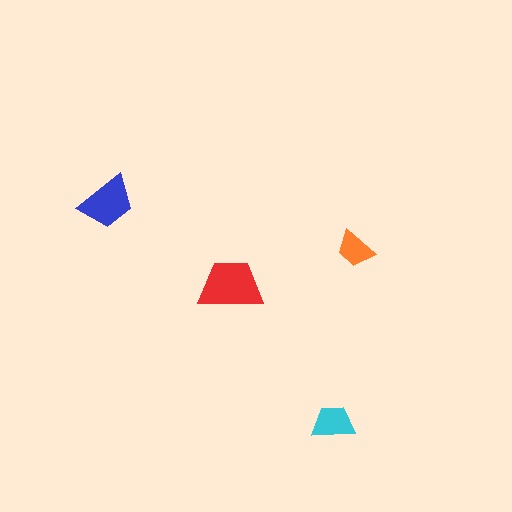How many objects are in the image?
There are 4 objects in the image.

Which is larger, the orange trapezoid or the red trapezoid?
The red one.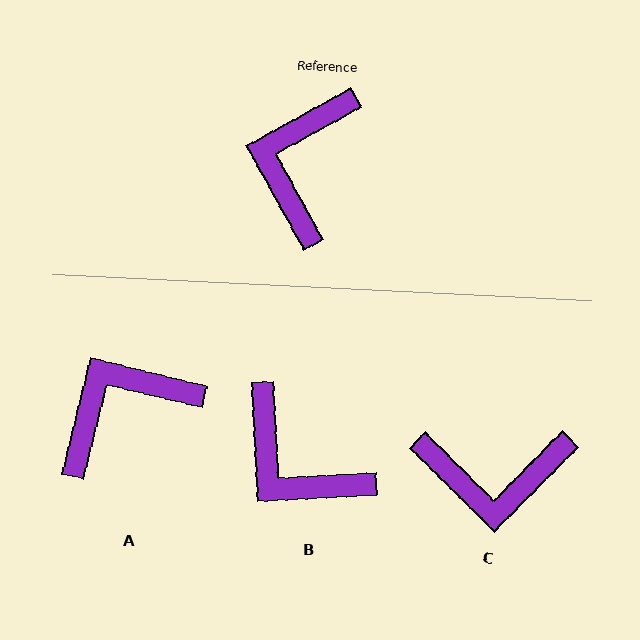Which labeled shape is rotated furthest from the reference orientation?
C, about 107 degrees away.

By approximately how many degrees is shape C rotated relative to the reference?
Approximately 107 degrees counter-clockwise.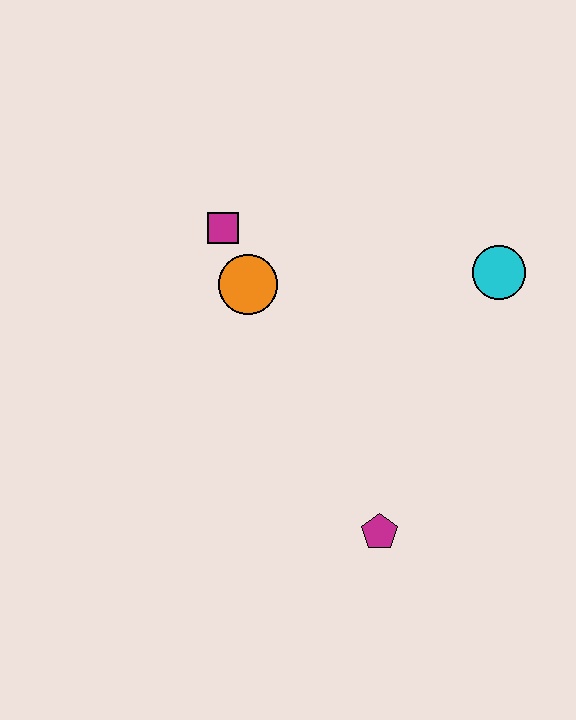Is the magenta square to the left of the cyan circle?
Yes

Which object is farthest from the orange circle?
The magenta pentagon is farthest from the orange circle.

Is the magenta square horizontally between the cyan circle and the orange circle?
No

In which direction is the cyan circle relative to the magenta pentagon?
The cyan circle is above the magenta pentagon.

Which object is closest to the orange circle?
The magenta square is closest to the orange circle.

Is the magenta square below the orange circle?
No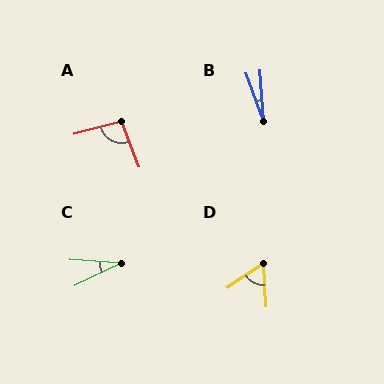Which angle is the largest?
A, at approximately 96 degrees.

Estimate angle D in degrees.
Approximately 58 degrees.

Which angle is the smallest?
B, at approximately 16 degrees.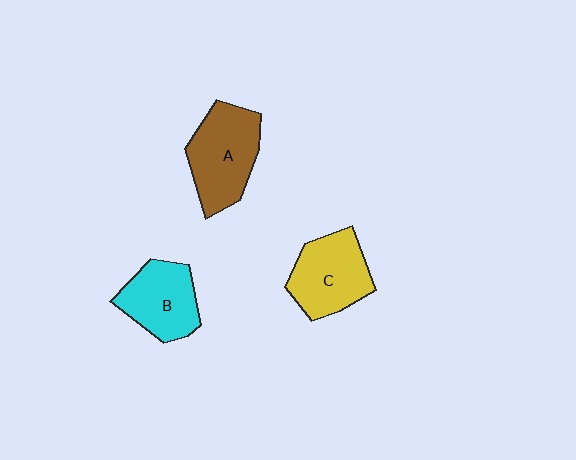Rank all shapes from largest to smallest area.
From largest to smallest: A (brown), C (yellow), B (cyan).